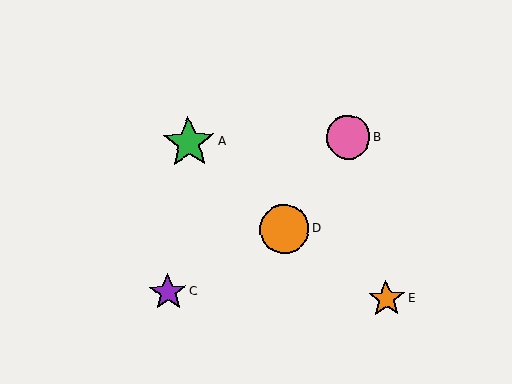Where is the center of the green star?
The center of the green star is at (189, 143).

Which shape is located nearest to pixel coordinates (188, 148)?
The green star (labeled A) at (189, 143) is nearest to that location.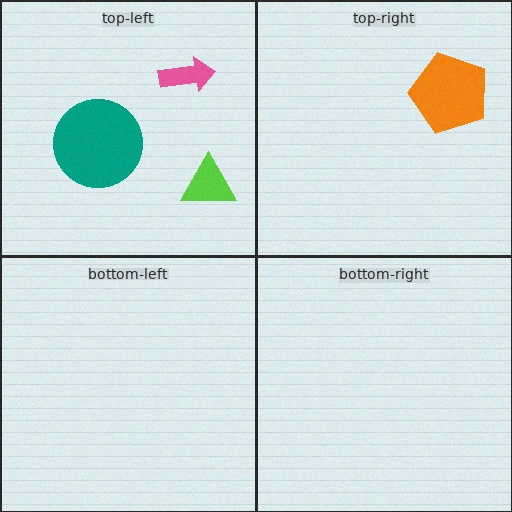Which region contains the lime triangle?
The top-left region.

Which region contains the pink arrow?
The top-left region.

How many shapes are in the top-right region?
1.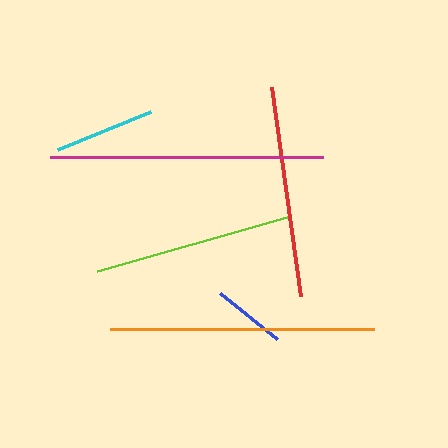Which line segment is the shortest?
The blue line is the shortest at approximately 74 pixels.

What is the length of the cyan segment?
The cyan segment is approximately 101 pixels long.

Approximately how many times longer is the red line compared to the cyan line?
The red line is approximately 2.1 times the length of the cyan line.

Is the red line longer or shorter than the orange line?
The orange line is longer than the red line.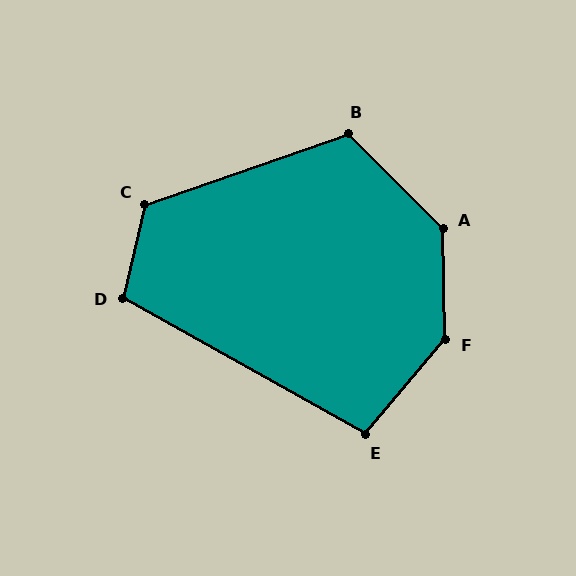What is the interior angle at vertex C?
Approximately 122 degrees (obtuse).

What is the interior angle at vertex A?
Approximately 137 degrees (obtuse).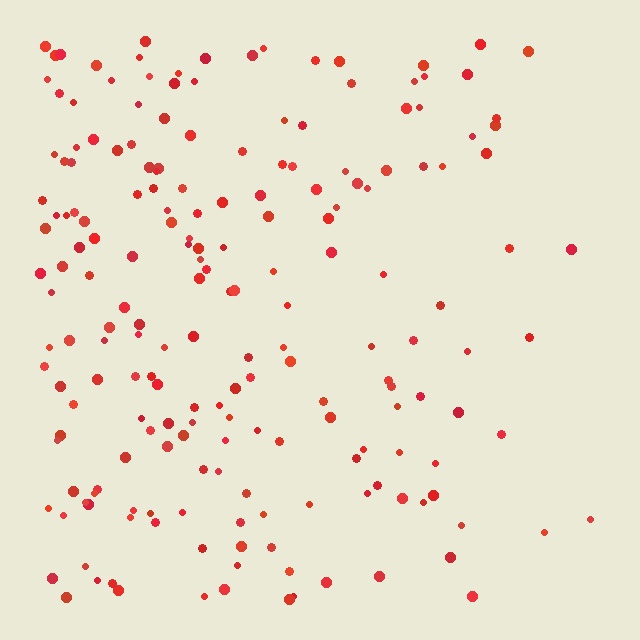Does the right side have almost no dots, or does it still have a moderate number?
Still a moderate number, just noticeably fewer than the left.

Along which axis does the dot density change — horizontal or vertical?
Horizontal.